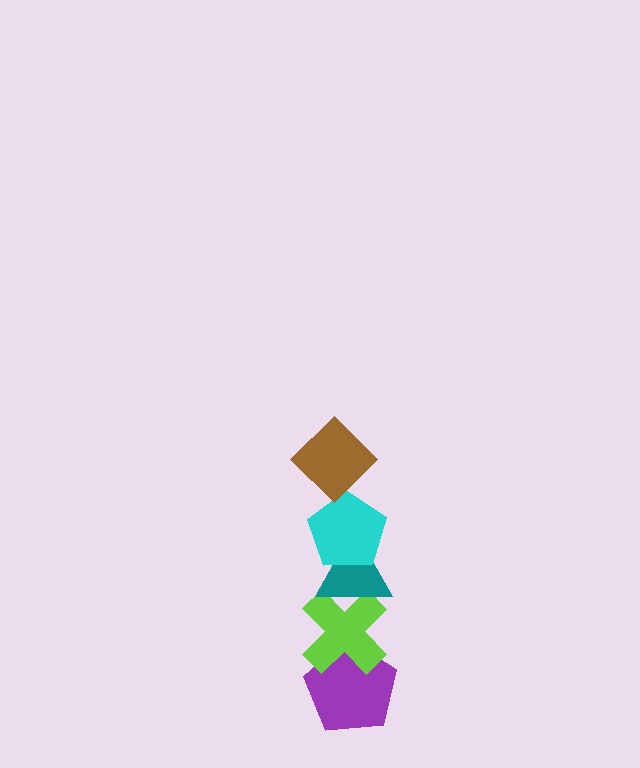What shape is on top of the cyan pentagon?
The brown diamond is on top of the cyan pentagon.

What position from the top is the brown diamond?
The brown diamond is 1st from the top.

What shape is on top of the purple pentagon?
The lime cross is on top of the purple pentagon.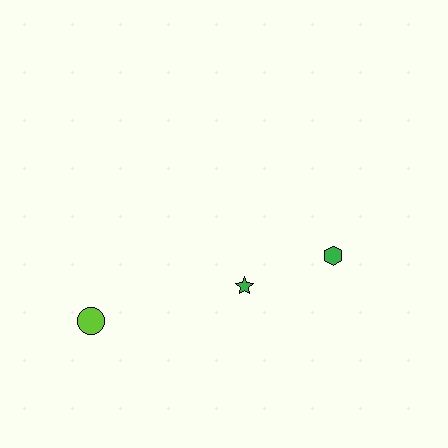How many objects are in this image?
There are 3 objects.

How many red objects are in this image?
There are no red objects.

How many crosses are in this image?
There are no crosses.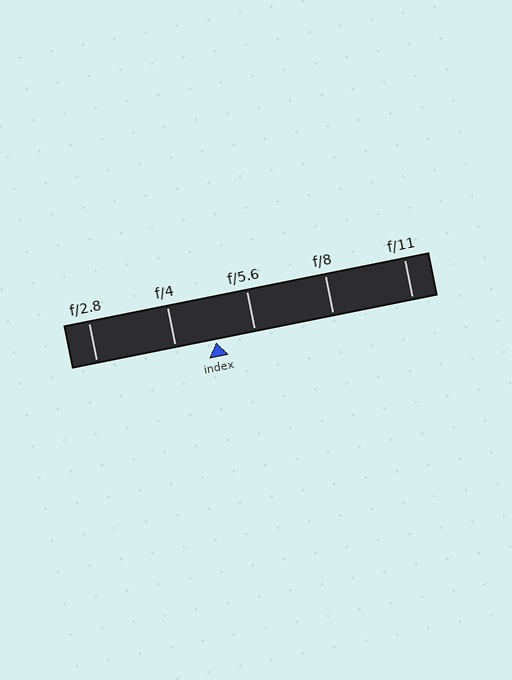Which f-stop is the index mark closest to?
The index mark is closest to f/5.6.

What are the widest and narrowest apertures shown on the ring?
The widest aperture shown is f/2.8 and the narrowest is f/11.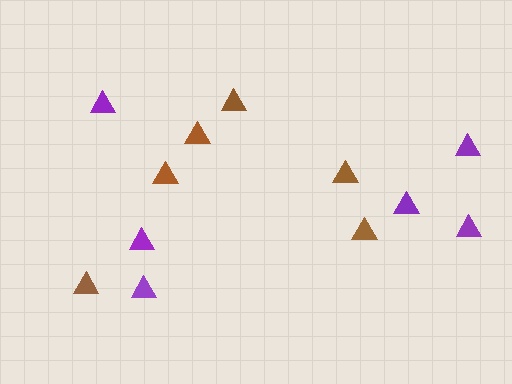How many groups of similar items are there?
There are 2 groups: one group of brown triangles (6) and one group of purple triangles (6).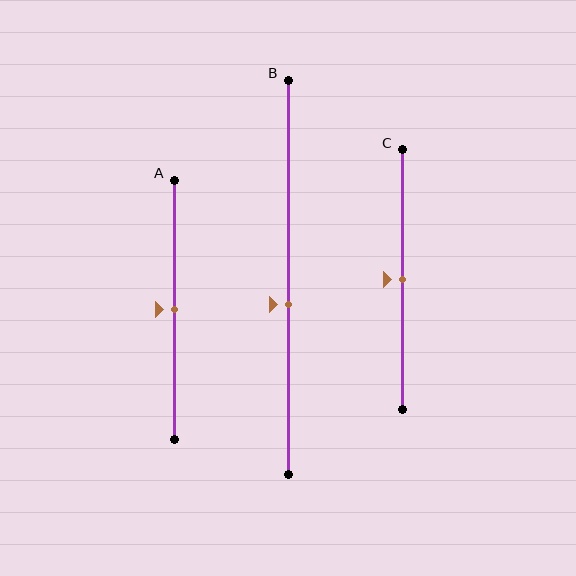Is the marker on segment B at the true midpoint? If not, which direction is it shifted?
No, the marker on segment B is shifted downward by about 7% of the segment length.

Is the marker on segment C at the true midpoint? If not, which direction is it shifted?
Yes, the marker on segment C is at the true midpoint.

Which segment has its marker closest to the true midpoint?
Segment A has its marker closest to the true midpoint.